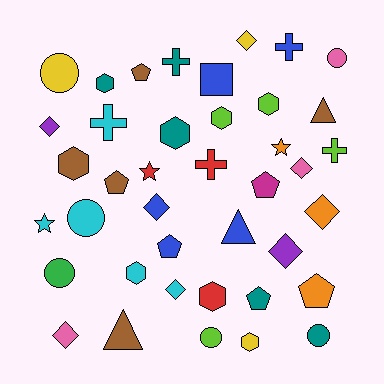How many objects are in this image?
There are 40 objects.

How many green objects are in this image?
There is 1 green object.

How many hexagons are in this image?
There are 8 hexagons.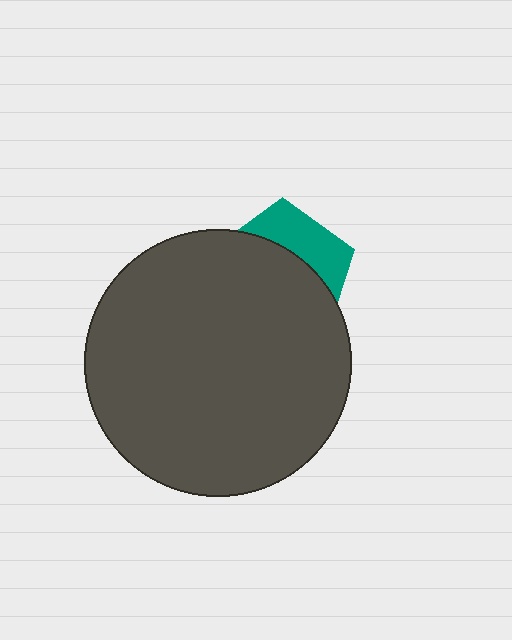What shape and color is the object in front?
The object in front is a dark gray circle.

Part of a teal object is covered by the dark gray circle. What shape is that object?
It is a pentagon.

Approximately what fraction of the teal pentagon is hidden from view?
Roughly 67% of the teal pentagon is hidden behind the dark gray circle.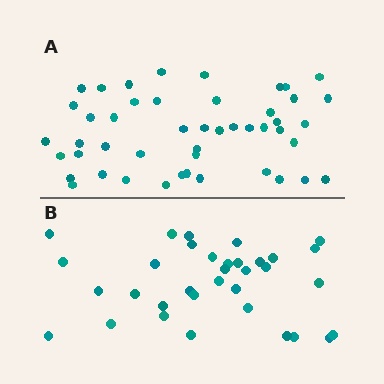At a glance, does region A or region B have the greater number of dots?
Region A (the top region) has more dots.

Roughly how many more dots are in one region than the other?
Region A has approximately 15 more dots than region B.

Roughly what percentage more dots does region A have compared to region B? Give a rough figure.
About 40% more.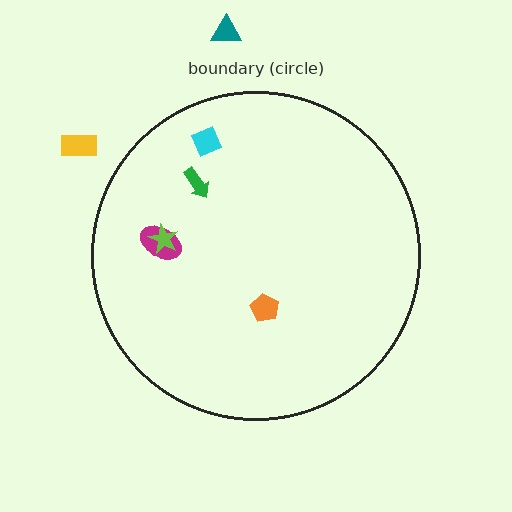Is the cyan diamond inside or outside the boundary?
Inside.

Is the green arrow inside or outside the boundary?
Inside.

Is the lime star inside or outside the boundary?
Inside.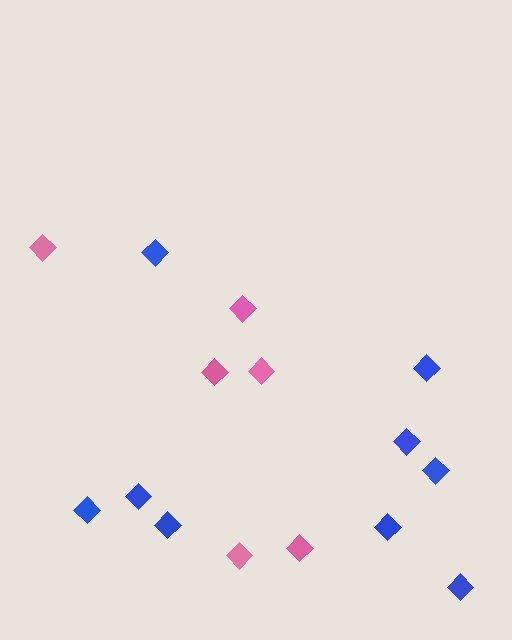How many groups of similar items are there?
There are 2 groups: one group of pink diamonds (6) and one group of blue diamonds (9).